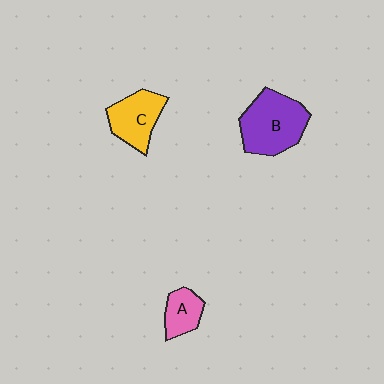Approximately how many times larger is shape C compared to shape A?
Approximately 1.6 times.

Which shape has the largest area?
Shape B (purple).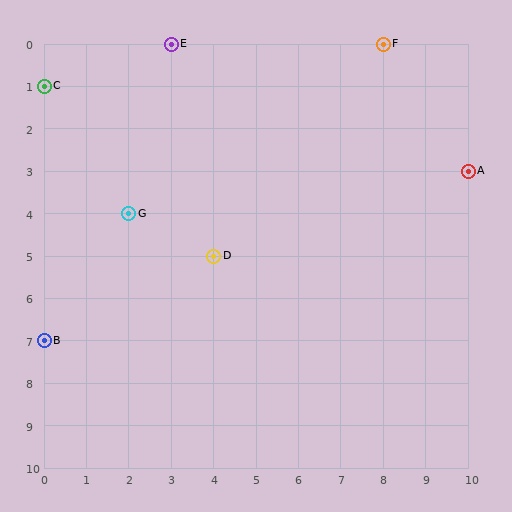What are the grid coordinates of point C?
Point C is at grid coordinates (0, 1).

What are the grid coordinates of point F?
Point F is at grid coordinates (8, 0).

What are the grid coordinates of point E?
Point E is at grid coordinates (3, 0).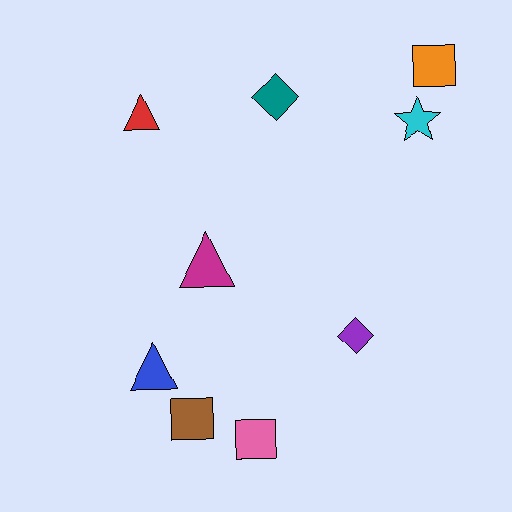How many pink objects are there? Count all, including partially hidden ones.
There is 1 pink object.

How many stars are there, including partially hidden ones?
There is 1 star.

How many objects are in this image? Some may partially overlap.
There are 9 objects.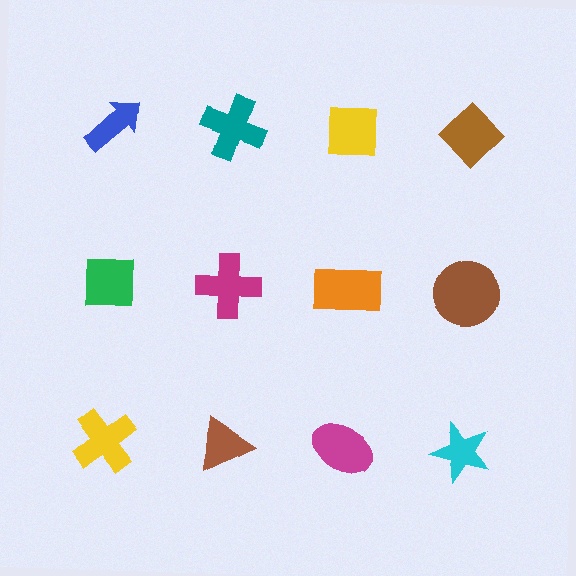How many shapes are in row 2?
4 shapes.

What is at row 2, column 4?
A brown circle.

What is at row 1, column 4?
A brown diamond.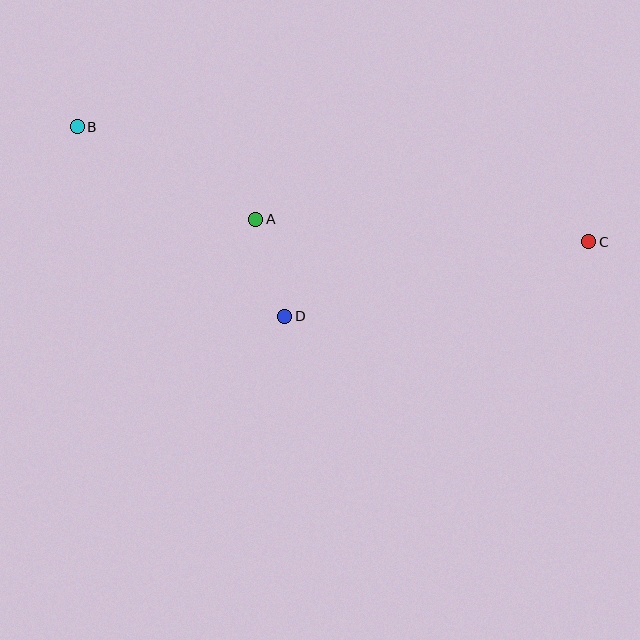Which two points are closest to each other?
Points A and D are closest to each other.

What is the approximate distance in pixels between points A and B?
The distance between A and B is approximately 201 pixels.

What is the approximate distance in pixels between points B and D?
The distance between B and D is approximately 281 pixels.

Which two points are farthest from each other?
Points B and C are farthest from each other.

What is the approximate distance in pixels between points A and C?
The distance between A and C is approximately 334 pixels.